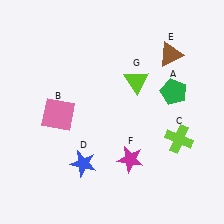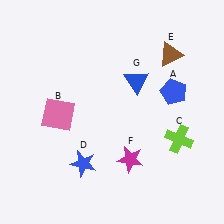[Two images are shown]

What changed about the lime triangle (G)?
In Image 1, G is lime. In Image 2, it changed to blue.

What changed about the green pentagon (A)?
In Image 1, A is green. In Image 2, it changed to blue.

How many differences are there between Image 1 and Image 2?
There are 2 differences between the two images.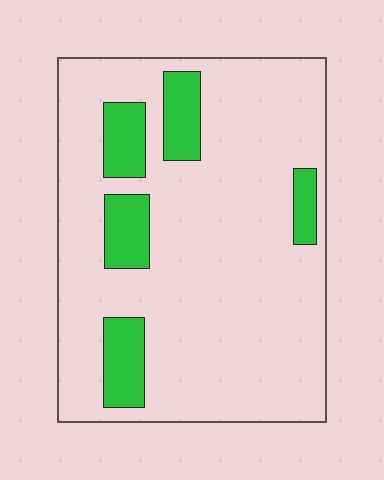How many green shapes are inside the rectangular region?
5.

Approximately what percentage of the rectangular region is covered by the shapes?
Approximately 15%.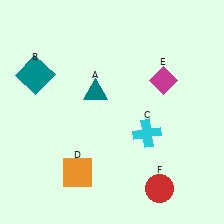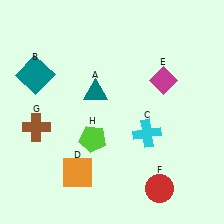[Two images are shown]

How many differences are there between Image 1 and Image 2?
There are 2 differences between the two images.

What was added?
A brown cross (G), a lime pentagon (H) were added in Image 2.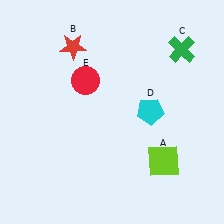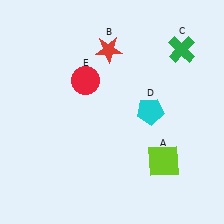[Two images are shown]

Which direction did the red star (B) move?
The red star (B) moved right.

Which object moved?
The red star (B) moved right.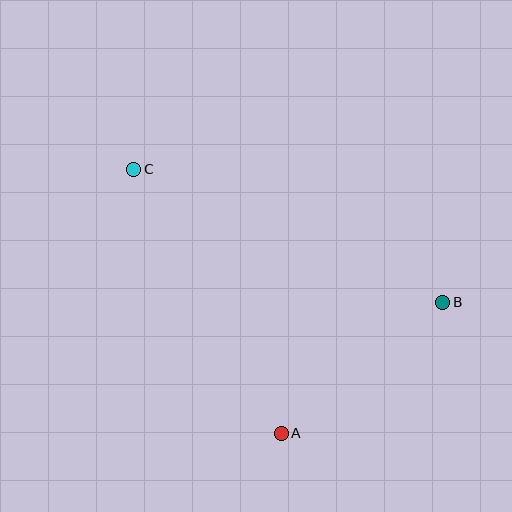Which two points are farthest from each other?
Points B and C are farthest from each other.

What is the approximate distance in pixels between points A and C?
The distance between A and C is approximately 303 pixels.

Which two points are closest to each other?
Points A and B are closest to each other.